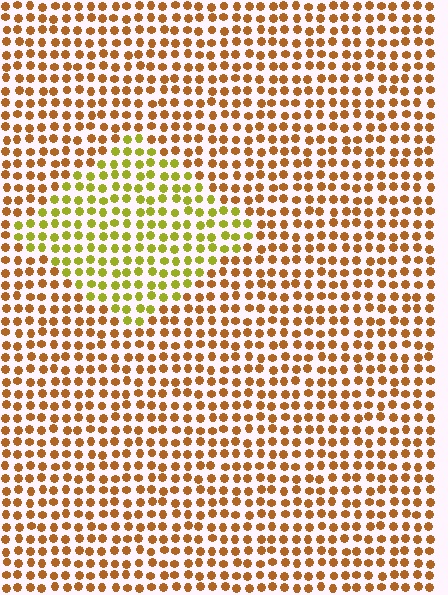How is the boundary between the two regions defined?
The boundary is defined purely by a slight shift in hue (about 41 degrees). Spacing, size, and orientation are identical on both sides.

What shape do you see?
I see a diamond.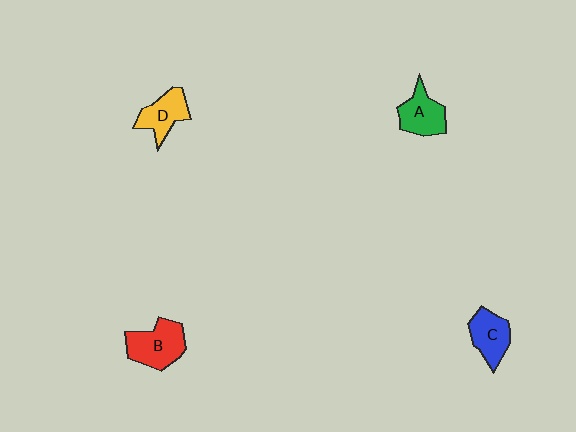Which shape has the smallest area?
Shape D (yellow).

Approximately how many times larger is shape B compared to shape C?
Approximately 1.3 times.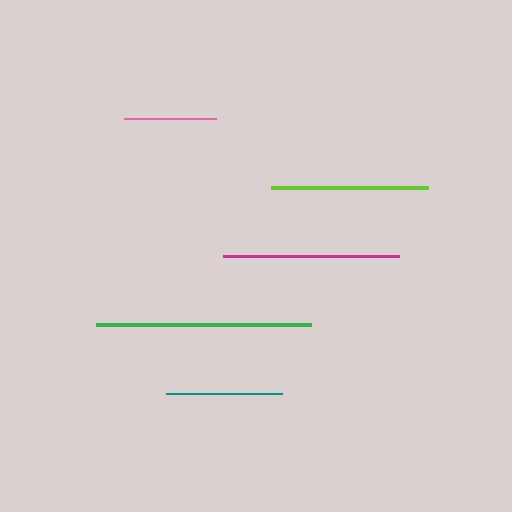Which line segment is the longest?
The green line is the longest at approximately 215 pixels.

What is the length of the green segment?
The green segment is approximately 215 pixels long.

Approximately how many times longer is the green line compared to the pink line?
The green line is approximately 2.3 times the length of the pink line.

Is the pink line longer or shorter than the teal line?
The teal line is longer than the pink line.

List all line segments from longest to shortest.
From longest to shortest: green, magenta, lime, teal, pink.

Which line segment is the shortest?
The pink line is the shortest at approximately 92 pixels.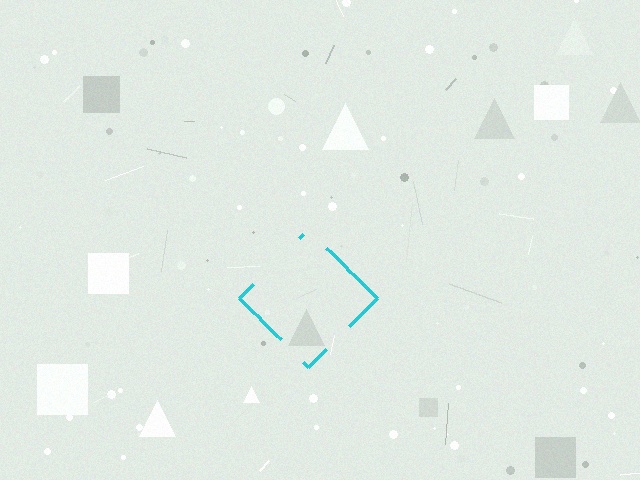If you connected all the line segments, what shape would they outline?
They would outline a diamond.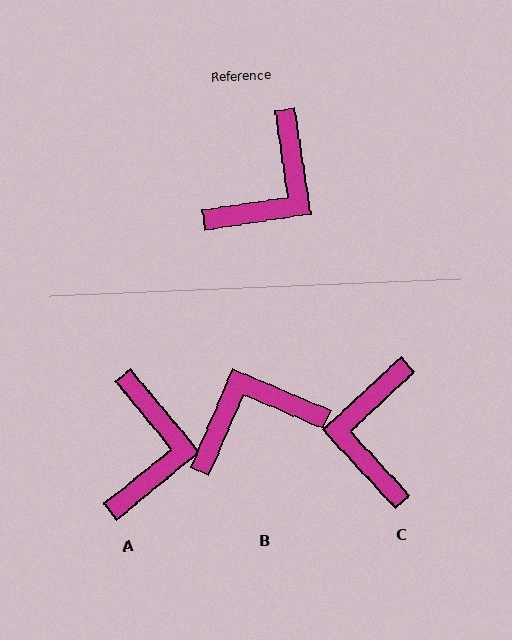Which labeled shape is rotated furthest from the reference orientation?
B, about 148 degrees away.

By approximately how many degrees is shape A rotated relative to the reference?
Approximately 31 degrees counter-clockwise.